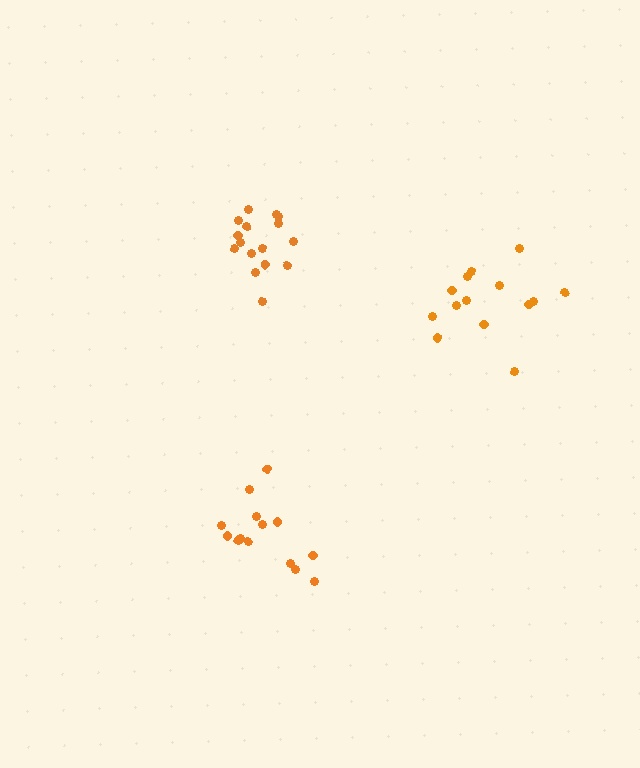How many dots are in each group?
Group 1: 14 dots, Group 2: 16 dots, Group 3: 14 dots (44 total).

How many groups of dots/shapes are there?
There are 3 groups.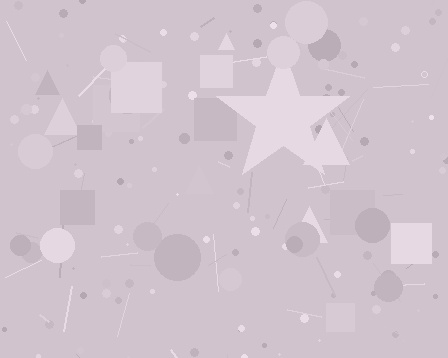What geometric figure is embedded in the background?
A star is embedded in the background.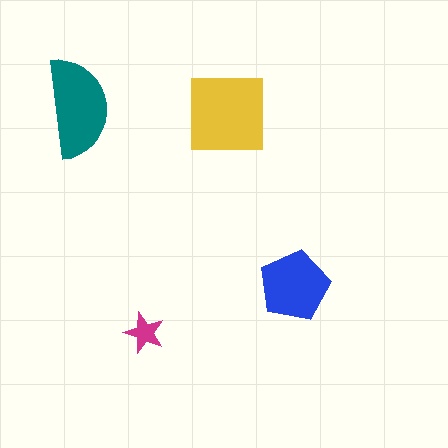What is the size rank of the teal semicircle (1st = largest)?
2nd.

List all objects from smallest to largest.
The magenta star, the blue pentagon, the teal semicircle, the yellow square.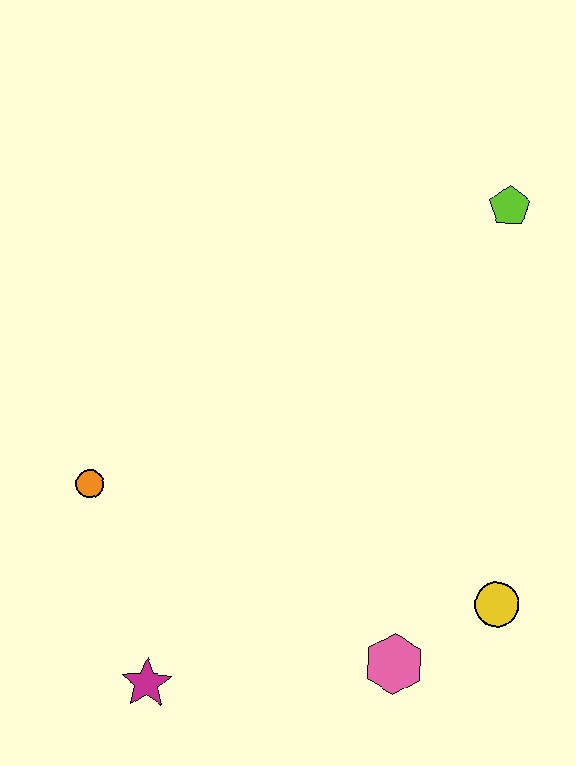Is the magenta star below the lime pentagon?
Yes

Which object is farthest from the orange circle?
The lime pentagon is farthest from the orange circle.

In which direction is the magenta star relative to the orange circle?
The magenta star is below the orange circle.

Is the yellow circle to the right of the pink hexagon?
Yes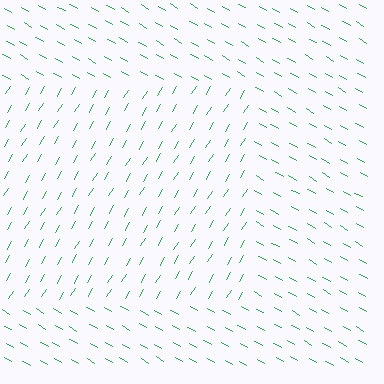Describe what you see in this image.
The image is filled with small green line segments. A rectangle region in the image has lines oriented differently from the surrounding lines, creating a visible texture boundary.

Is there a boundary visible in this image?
Yes, there is a texture boundary formed by a change in line orientation.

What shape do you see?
I see a rectangle.